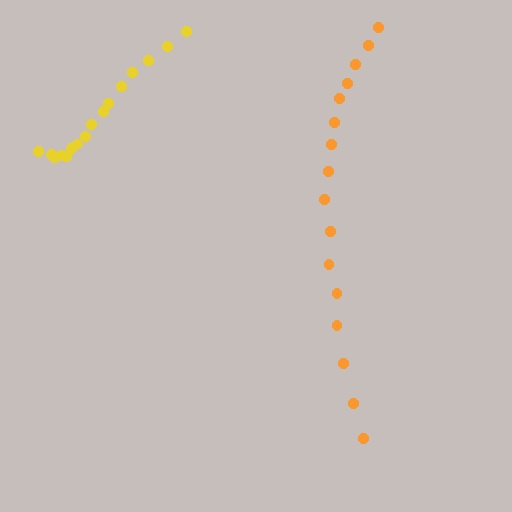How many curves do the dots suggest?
There are 2 distinct paths.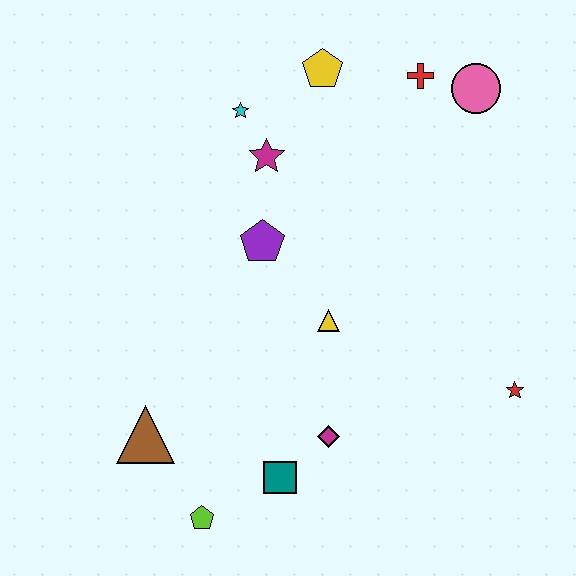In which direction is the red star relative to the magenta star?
The red star is to the right of the magenta star.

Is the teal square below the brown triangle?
Yes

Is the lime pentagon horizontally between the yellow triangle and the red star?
No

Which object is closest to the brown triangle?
The lime pentagon is closest to the brown triangle.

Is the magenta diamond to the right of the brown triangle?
Yes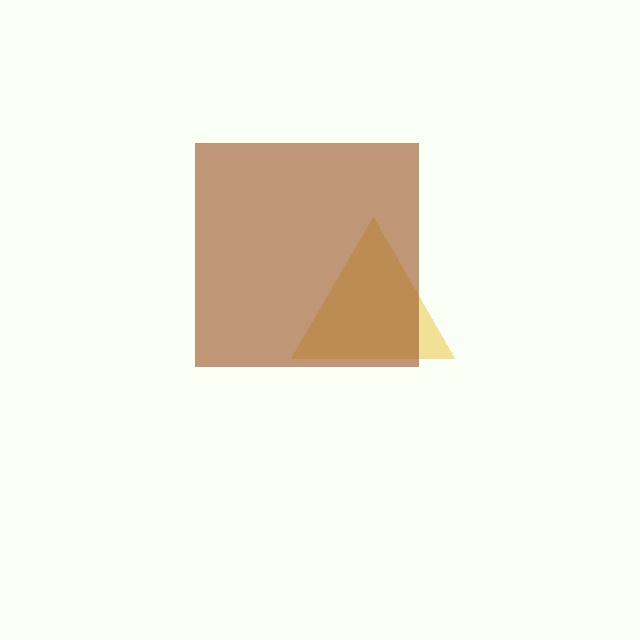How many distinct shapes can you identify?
There are 2 distinct shapes: a yellow triangle, a brown square.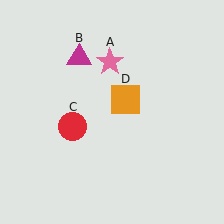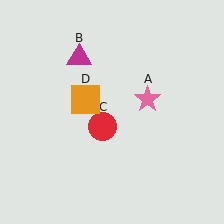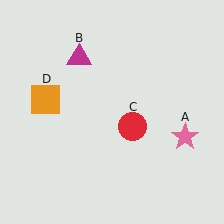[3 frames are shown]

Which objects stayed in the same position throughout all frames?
Magenta triangle (object B) remained stationary.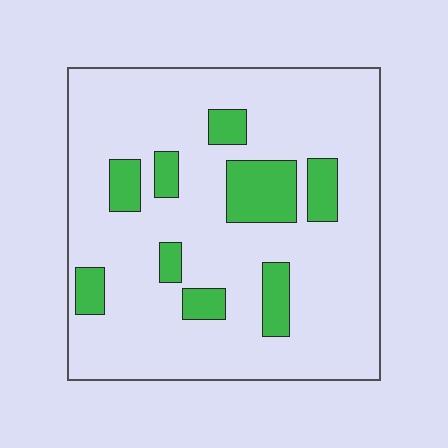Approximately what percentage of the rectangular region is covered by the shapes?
Approximately 15%.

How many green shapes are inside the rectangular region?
9.